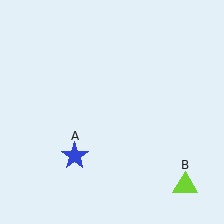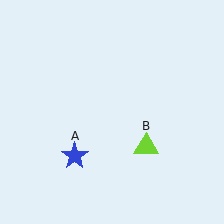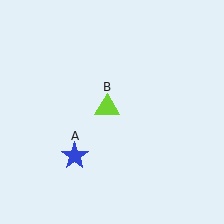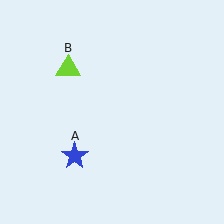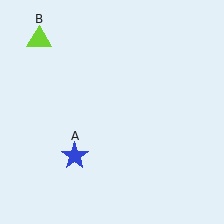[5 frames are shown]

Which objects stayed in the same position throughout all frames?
Blue star (object A) remained stationary.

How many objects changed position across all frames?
1 object changed position: lime triangle (object B).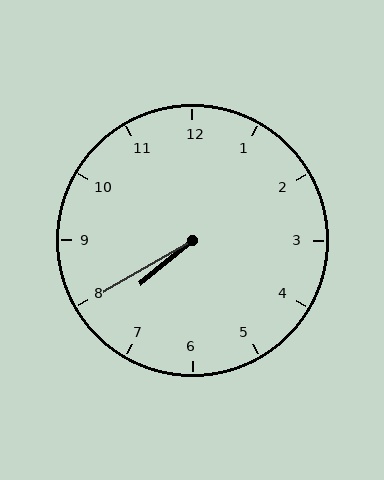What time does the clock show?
7:40.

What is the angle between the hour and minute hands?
Approximately 10 degrees.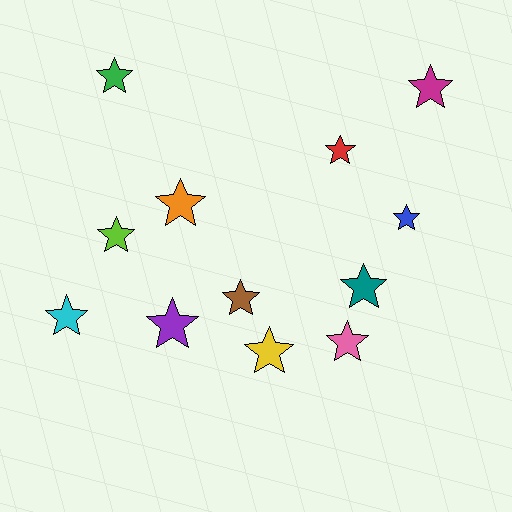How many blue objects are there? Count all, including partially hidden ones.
There is 1 blue object.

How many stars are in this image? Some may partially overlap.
There are 12 stars.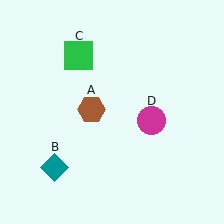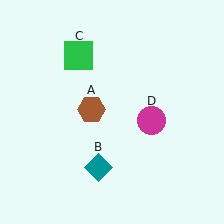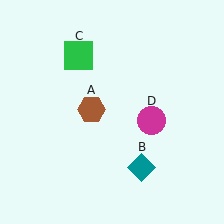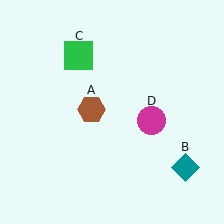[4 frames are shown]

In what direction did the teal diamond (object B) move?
The teal diamond (object B) moved right.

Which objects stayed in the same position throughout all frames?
Brown hexagon (object A) and green square (object C) and magenta circle (object D) remained stationary.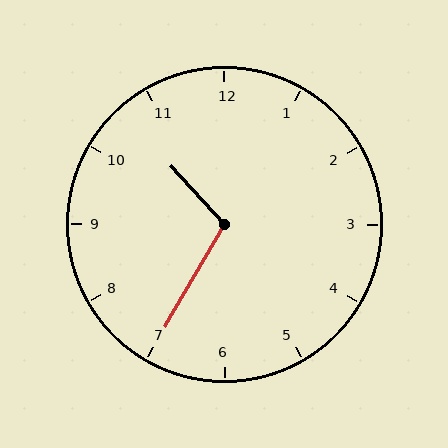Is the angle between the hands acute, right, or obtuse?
It is obtuse.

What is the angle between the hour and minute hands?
Approximately 108 degrees.